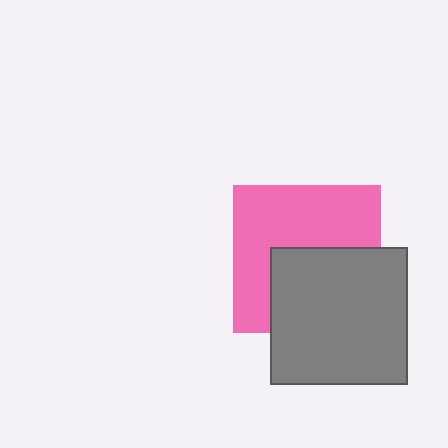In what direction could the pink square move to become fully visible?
The pink square could move up. That would shift it out from behind the gray square entirely.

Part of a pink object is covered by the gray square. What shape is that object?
It is a square.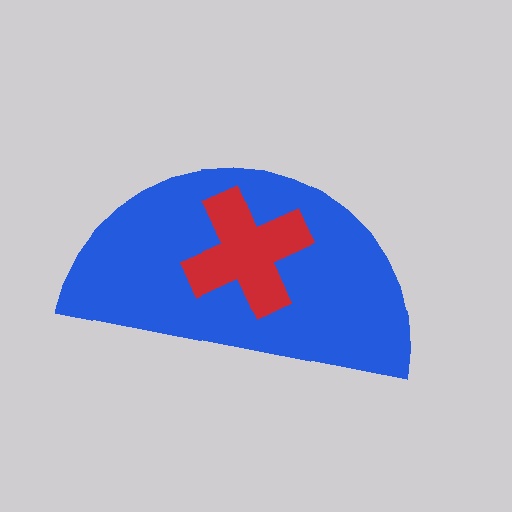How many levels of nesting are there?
2.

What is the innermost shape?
The red cross.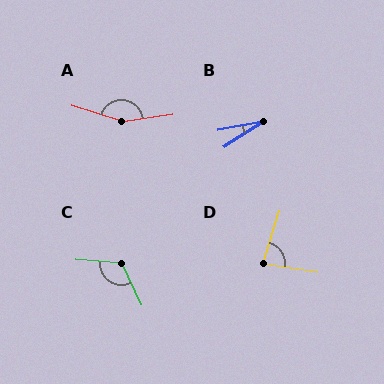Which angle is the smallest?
B, at approximately 22 degrees.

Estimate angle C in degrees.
Approximately 120 degrees.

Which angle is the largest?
A, at approximately 154 degrees.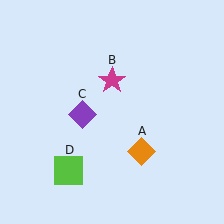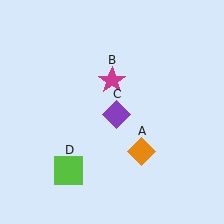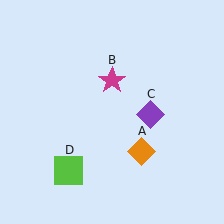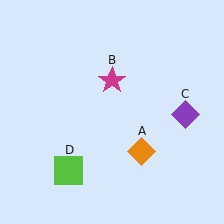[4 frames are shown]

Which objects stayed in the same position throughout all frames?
Orange diamond (object A) and magenta star (object B) and lime square (object D) remained stationary.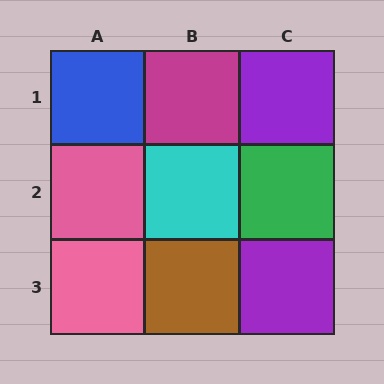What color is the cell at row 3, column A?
Pink.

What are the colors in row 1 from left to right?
Blue, magenta, purple.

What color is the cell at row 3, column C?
Purple.